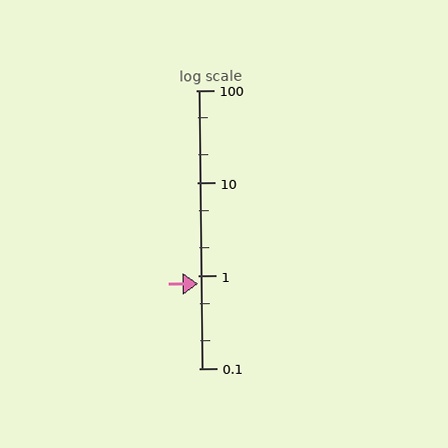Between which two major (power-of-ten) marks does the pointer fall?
The pointer is between 0.1 and 1.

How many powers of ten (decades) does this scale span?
The scale spans 3 decades, from 0.1 to 100.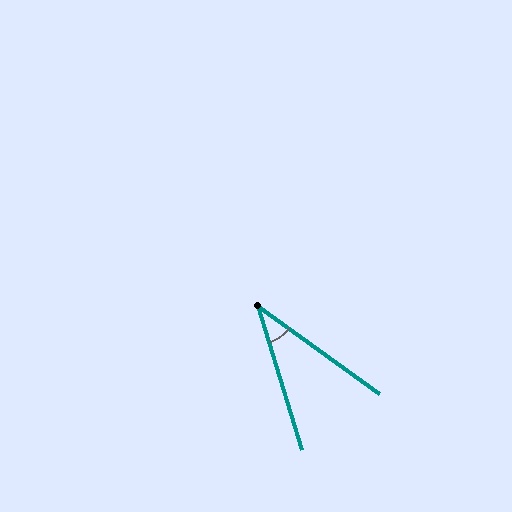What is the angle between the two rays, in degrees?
Approximately 37 degrees.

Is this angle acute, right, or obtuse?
It is acute.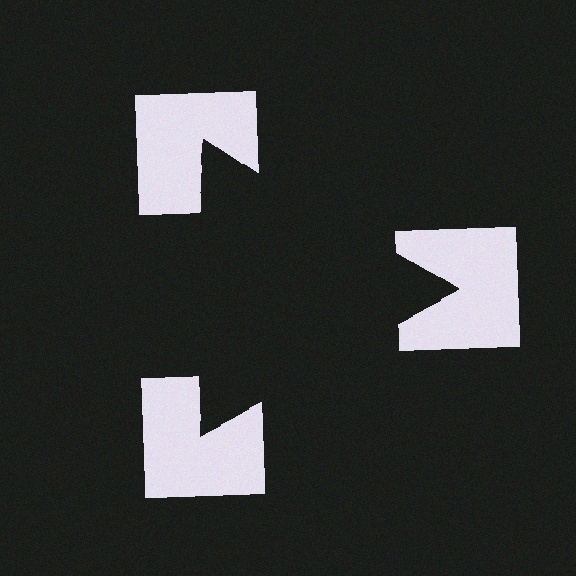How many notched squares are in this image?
There are 3 — one at each vertex of the illusory triangle.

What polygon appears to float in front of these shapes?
An illusory triangle — its edges are inferred from the aligned wedge cuts in the notched squares, not physically drawn.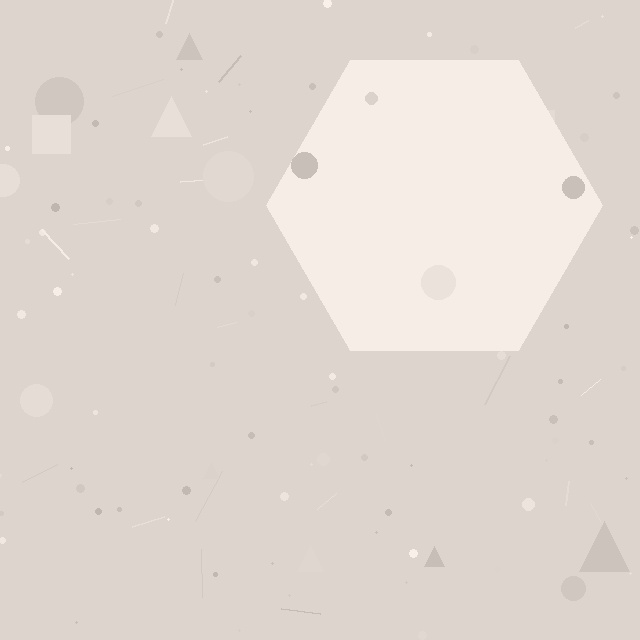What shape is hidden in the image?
A hexagon is hidden in the image.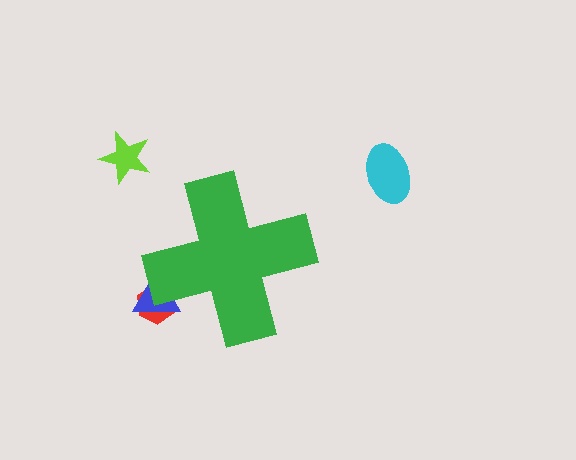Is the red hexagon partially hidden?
Yes, the red hexagon is partially hidden behind the green cross.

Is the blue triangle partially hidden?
Yes, the blue triangle is partially hidden behind the green cross.